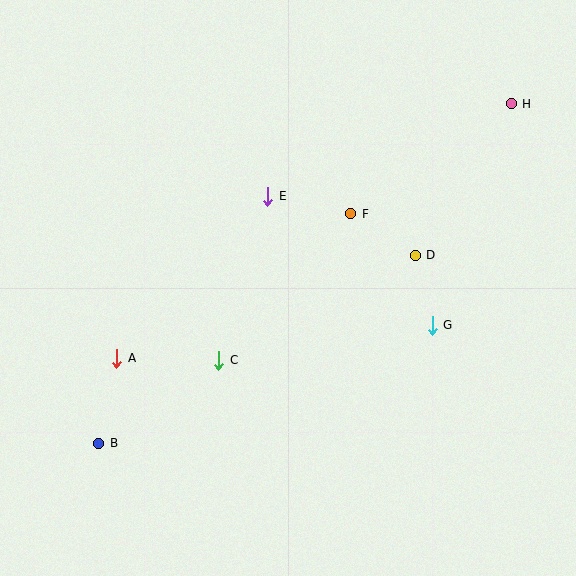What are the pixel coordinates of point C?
Point C is at (219, 360).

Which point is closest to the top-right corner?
Point H is closest to the top-right corner.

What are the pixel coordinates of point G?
Point G is at (432, 325).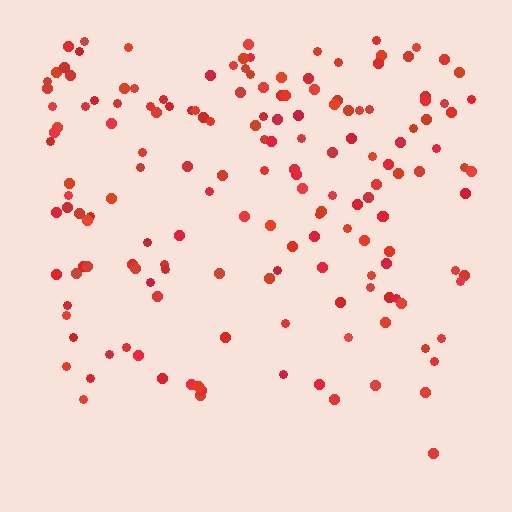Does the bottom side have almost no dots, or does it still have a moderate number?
Still a moderate number, just noticeably fewer than the top.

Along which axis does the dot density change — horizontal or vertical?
Vertical.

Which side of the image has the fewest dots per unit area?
The bottom.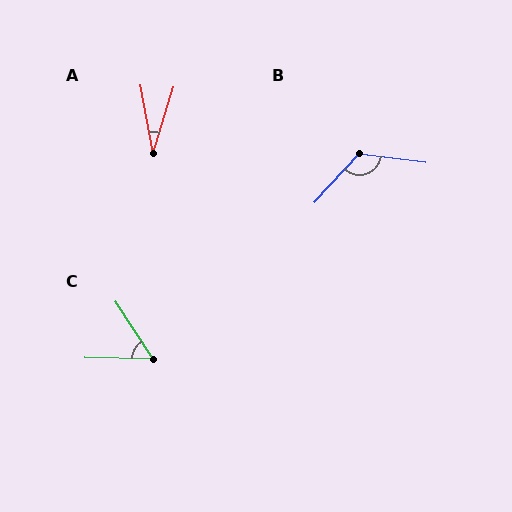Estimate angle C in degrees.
Approximately 55 degrees.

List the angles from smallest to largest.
A (27°), C (55°), B (126°).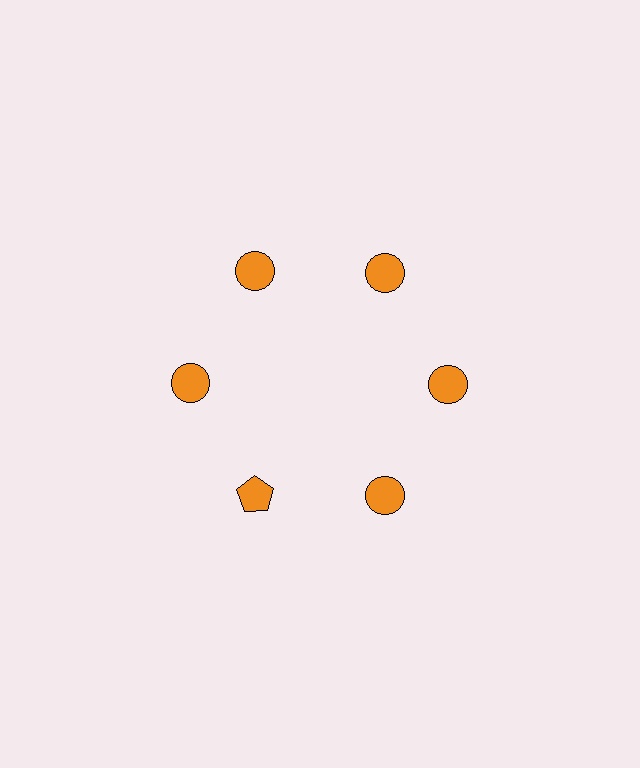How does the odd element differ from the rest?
It has a different shape: pentagon instead of circle.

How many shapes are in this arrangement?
There are 6 shapes arranged in a ring pattern.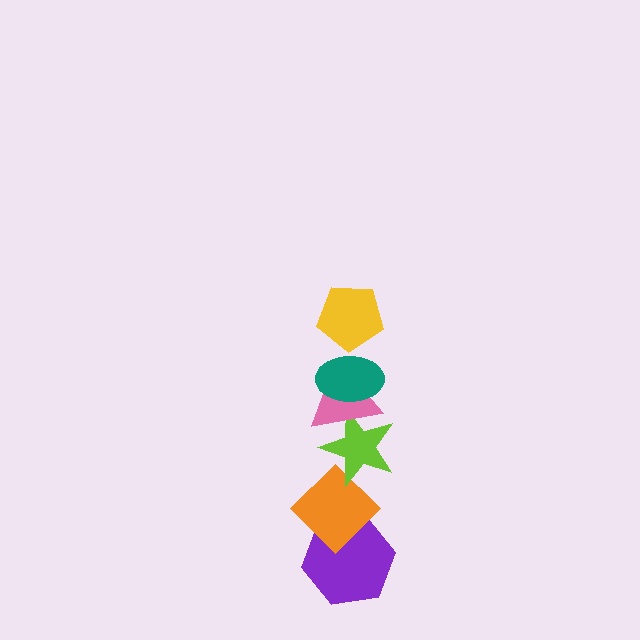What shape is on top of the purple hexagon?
The orange diamond is on top of the purple hexagon.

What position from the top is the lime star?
The lime star is 4th from the top.